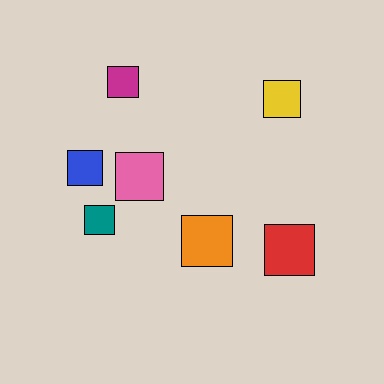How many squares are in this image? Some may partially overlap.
There are 7 squares.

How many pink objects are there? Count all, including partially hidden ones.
There is 1 pink object.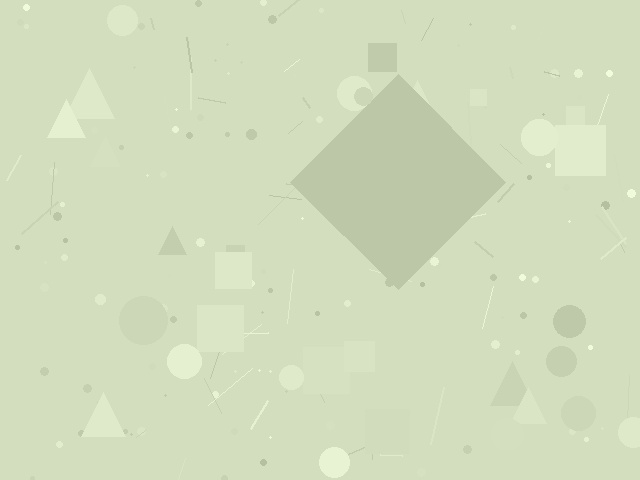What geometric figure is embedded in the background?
A diamond is embedded in the background.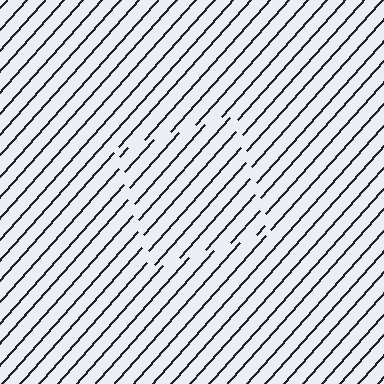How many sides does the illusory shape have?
4 sides — the line-ends trace a square.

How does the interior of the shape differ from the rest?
The interior of the shape contains the same grating, shifted by half a period — the contour is defined by the phase discontinuity where line-ends from the inner and outer gratings abut.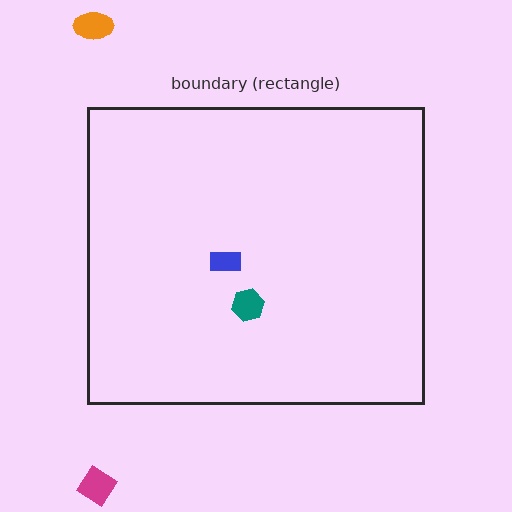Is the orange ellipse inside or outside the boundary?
Outside.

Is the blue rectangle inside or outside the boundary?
Inside.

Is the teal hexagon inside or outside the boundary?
Inside.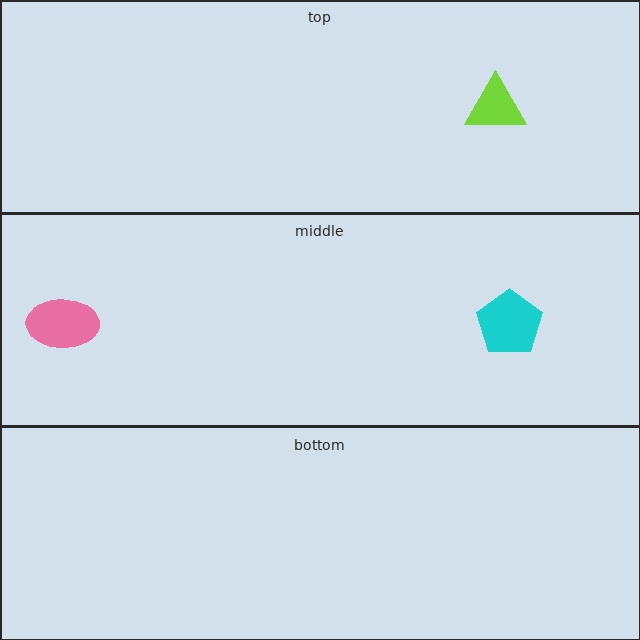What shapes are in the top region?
The lime triangle.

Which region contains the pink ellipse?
The middle region.